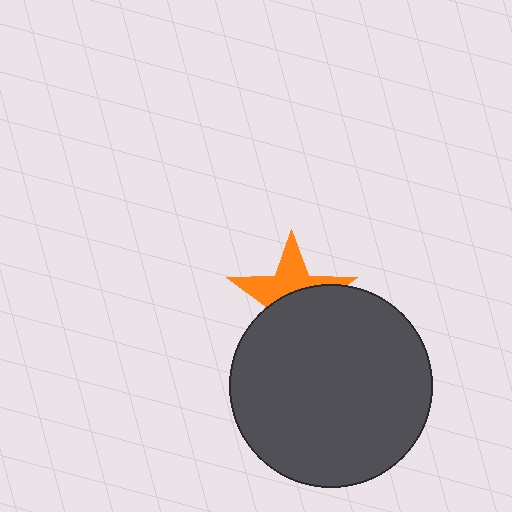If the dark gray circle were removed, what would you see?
You would see the complete orange star.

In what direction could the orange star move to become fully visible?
The orange star could move up. That would shift it out from behind the dark gray circle entirely.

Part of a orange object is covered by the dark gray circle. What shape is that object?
It is a star.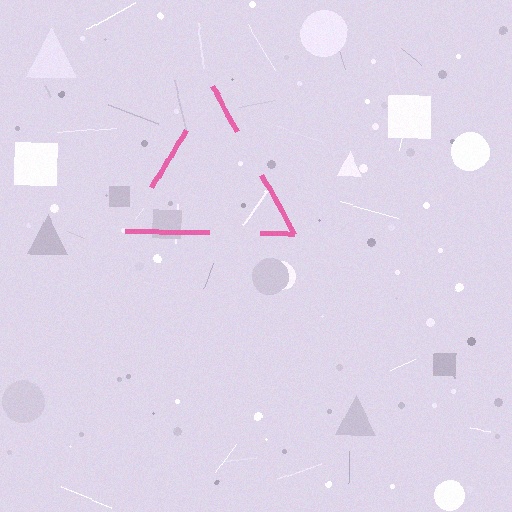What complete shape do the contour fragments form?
The contour fragments form a triangle.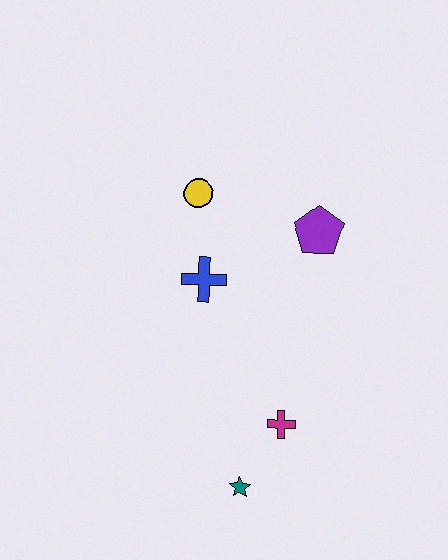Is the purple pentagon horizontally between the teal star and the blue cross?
No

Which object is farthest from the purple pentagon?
The teal star is farthest from the purple pentagon.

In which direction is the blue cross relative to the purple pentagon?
The blue cross is to the left of the purple pentagon.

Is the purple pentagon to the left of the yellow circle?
No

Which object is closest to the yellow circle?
The blue cross is closest to the yellow circle.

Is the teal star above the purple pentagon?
No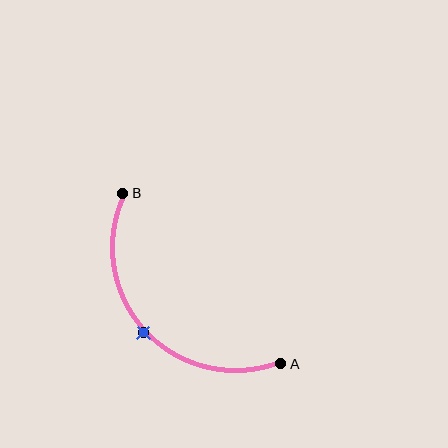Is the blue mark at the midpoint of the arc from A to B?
Yes. The blue mark lies on the arc at equal arc-length from both A and B — it is the arc midpoint.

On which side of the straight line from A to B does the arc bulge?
The arc bulges below and to the left of the straight line connecting A and B.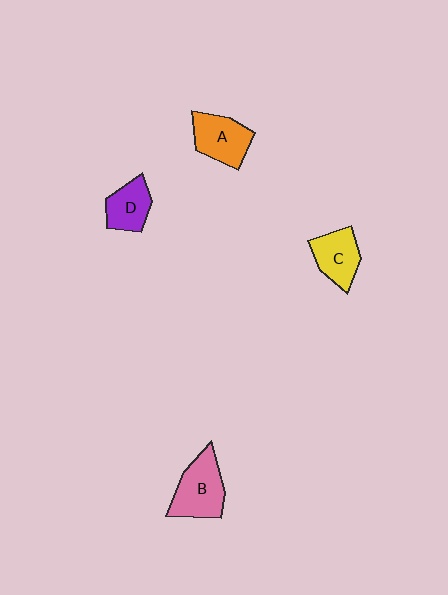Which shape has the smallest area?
Shape D (purple).